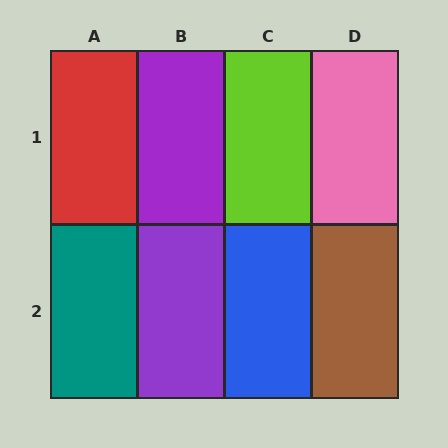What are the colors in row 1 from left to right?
Red, purple, lime, pink.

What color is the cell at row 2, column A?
Teal.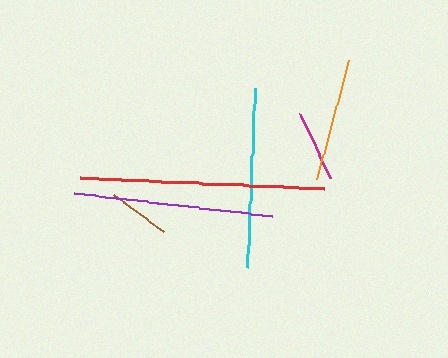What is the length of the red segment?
The red segment is approximately 244 pixels long.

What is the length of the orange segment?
The orange segment is approximately 124 pixels long.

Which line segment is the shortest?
The brown line is the shortest at approximately 63 pixels.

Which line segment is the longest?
The red line is the longest at approximately 244 pixels.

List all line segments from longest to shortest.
From longest to shortest: red, purple, cyan, orange, magenta, brown.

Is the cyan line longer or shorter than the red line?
The red line is longer than the cyan line.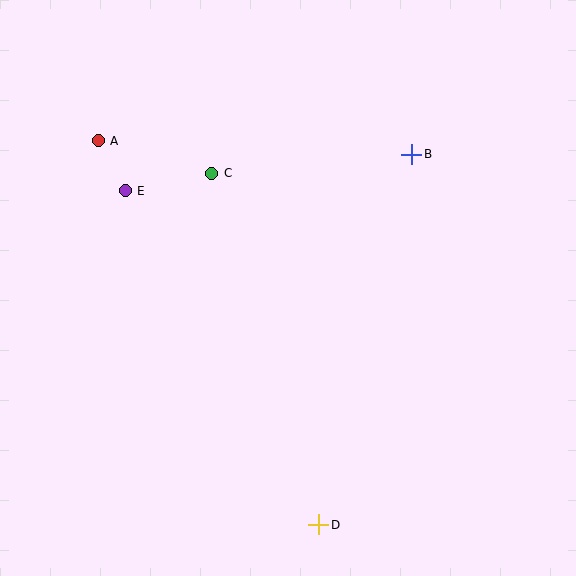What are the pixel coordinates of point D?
Point D is at (319, 525).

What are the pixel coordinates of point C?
Point C is at (212, 173).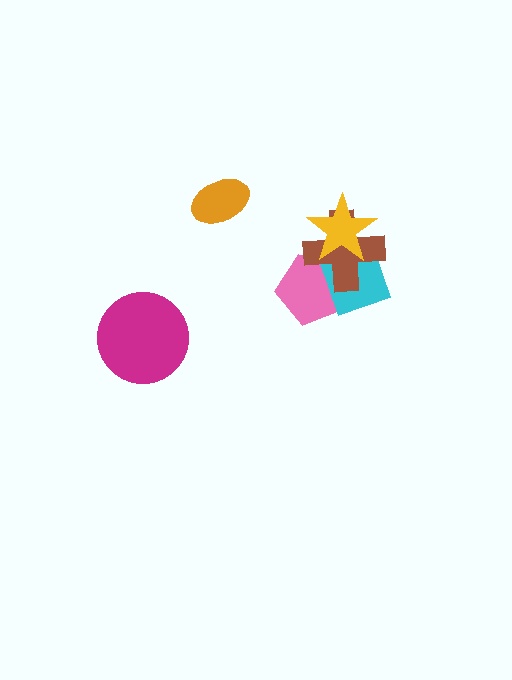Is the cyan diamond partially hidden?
Yes, it is partially covered by another shape.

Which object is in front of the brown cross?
The yellow star is in front of the brown cross.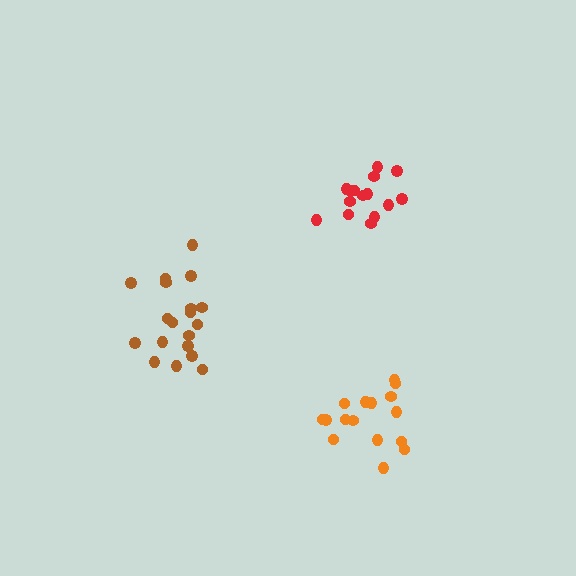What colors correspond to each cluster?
The clusters are colored: orange, red, brown.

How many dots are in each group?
Group 1: 16 dots, Group 2: 15 dots, Group 3: 19 dots (50 total).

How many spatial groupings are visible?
There are 3 spatial groupings.